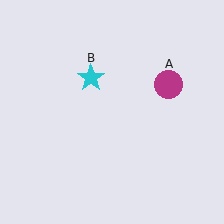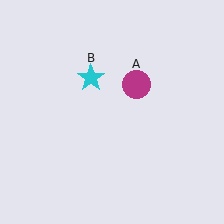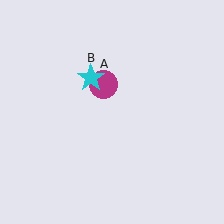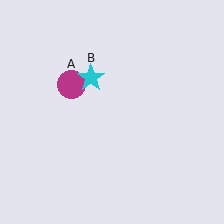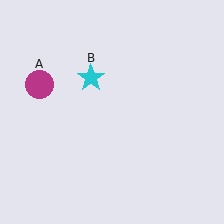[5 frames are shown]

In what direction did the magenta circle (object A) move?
The magenta circle (object A) moved left.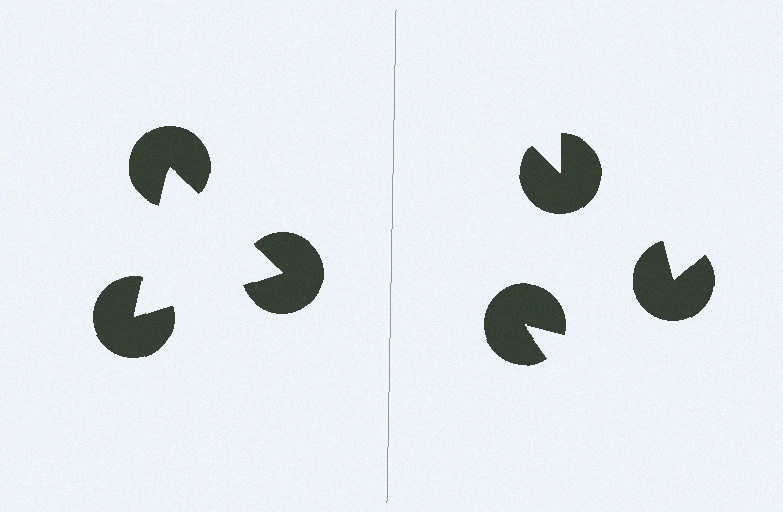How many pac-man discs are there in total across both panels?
6 — 3 on each side.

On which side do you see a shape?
An illusory triangle appears on the left side. On the right side the wedge cuts are rotated, so no coherent shape forms.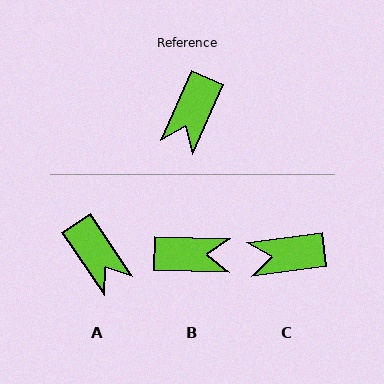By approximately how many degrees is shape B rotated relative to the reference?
Approximately 112 degrees counter-clockwise.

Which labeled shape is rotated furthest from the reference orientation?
B, about 112 degrees away.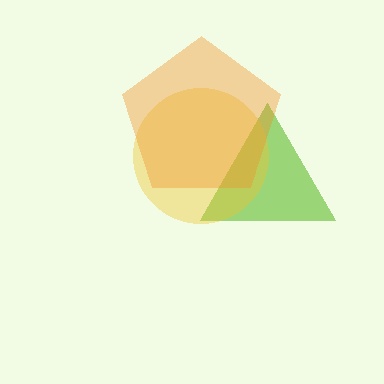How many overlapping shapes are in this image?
There are 3 overlapping shapes in the image.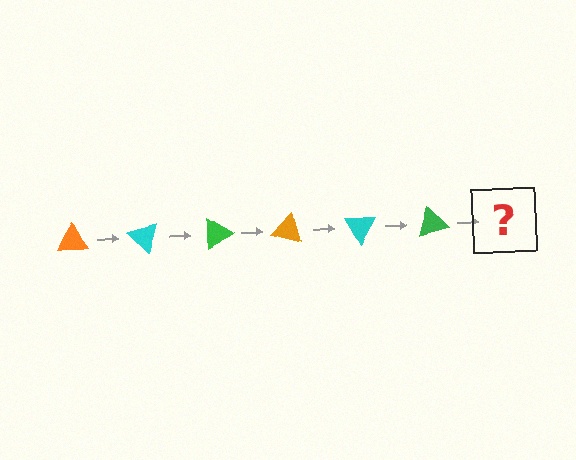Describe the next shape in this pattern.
It should be an orange triangle, rotated 270 degrees from the start.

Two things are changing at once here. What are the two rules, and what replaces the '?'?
The two rules are that it rotates 45 degrees each step and the color cycles through orange, cyan, and green. The '?' should be an orange triangle, rotated 270 degrees from the start.